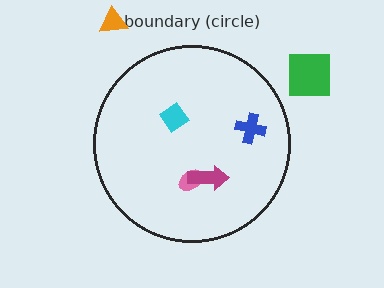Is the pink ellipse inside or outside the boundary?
Inside.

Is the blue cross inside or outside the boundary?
Inside.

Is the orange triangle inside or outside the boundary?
Outside.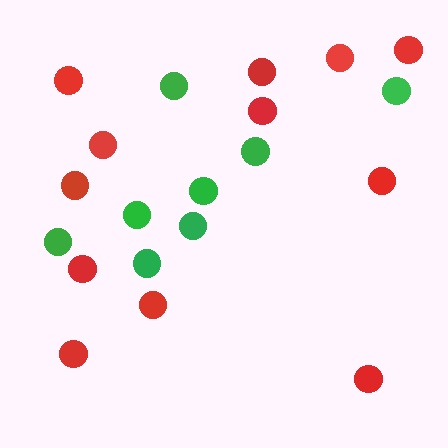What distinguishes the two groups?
There are 2 groups: one group of red circles (12) and one group of green circles (8).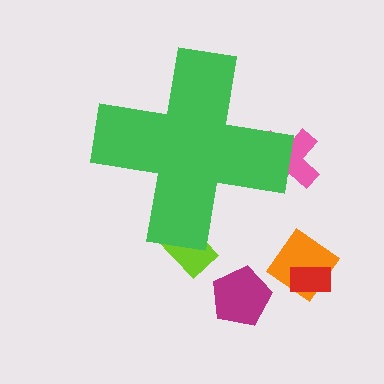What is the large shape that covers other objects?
A green cross.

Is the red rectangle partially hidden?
No, the red rectangle is fully visible.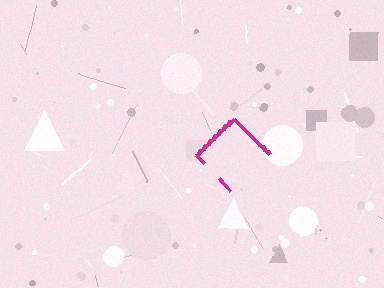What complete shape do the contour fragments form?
The contour fragments form a diamond.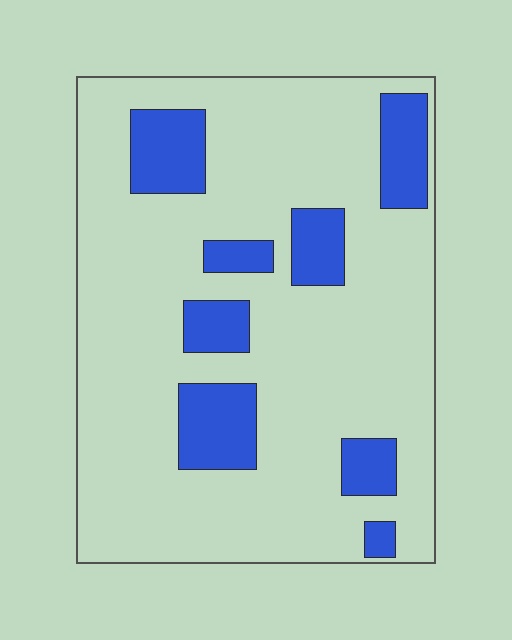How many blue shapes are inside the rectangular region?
8.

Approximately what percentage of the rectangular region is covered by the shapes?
Approximately 20%.